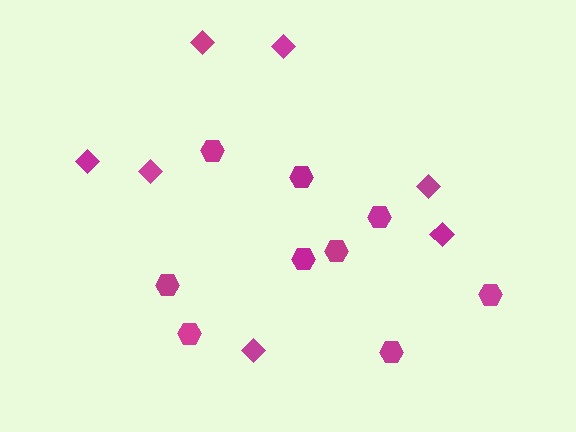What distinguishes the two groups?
There are 2 groups: one group of hexagons (9) and one group of diamonds (7).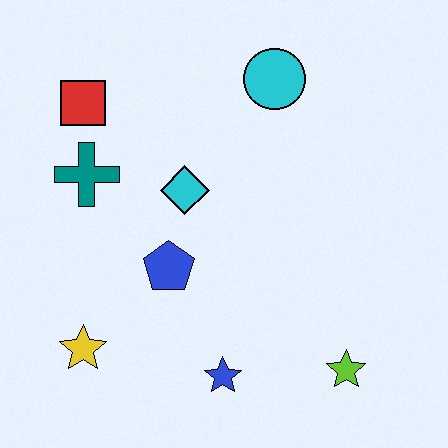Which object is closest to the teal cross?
The red square is closest to the teal cross.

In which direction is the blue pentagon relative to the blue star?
The blue pentagon is above the blue star.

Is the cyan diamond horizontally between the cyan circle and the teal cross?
Yes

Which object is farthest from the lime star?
The red square is farthest from the lime star.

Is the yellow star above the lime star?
Yes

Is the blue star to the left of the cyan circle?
Yes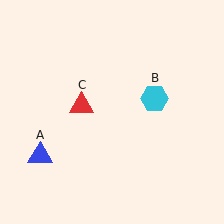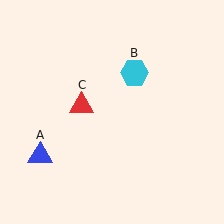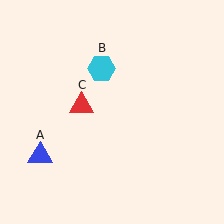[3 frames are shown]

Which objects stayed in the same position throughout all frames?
Blue triangle (object A) and red triangle (object C) remained stationary.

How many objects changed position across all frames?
1 object changed position: cyan hexagon (object B).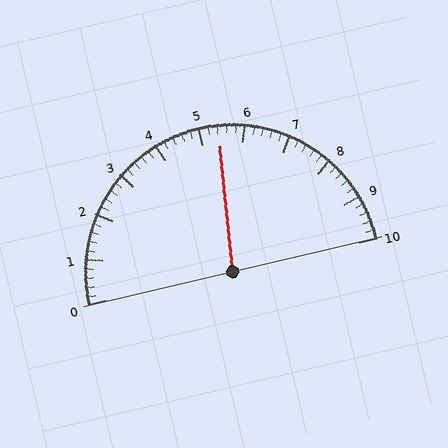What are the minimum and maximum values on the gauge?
The gauge ranges from 0 to 10.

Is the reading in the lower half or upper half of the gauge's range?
The reading is in the upper half of the range (0 to 10).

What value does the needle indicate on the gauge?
The needle indicates approximately 5.4.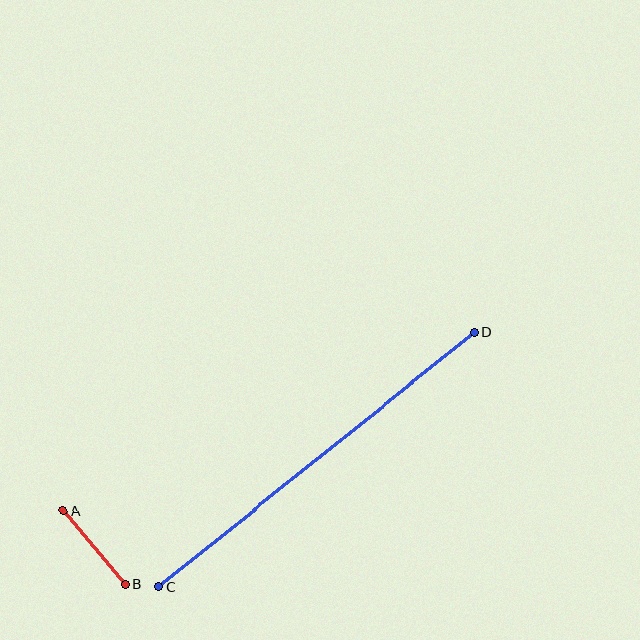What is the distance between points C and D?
The distance is approximately 405 pixels.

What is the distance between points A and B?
The distance is approximately 96 pixels.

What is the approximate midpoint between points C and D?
The midpoint is at approximately (317, 460) pixels.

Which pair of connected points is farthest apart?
Points C and D are farthest apart.